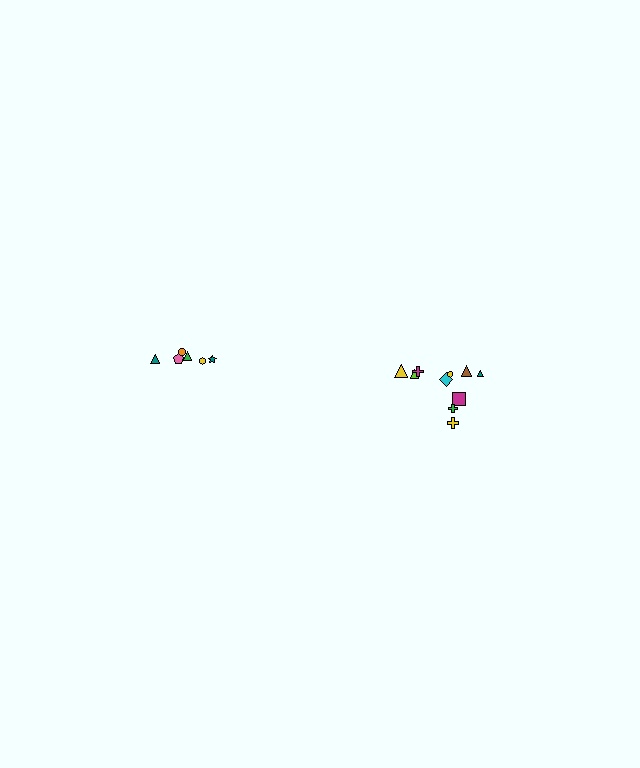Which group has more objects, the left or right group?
The right group.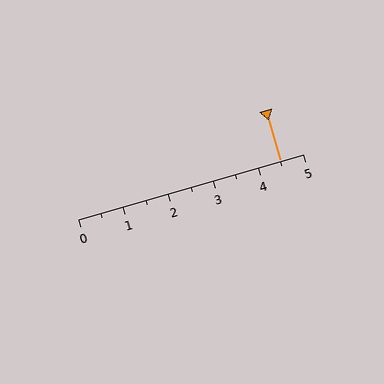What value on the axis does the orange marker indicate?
The marker indicates approximately 4.5.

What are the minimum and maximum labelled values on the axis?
The axis runs from 0 to 5.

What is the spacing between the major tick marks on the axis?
The major ticks are spaced 1 apart.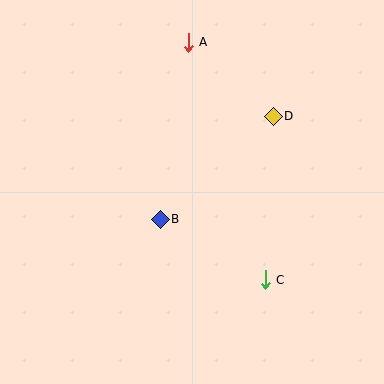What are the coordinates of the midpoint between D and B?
The midpoint between D and B is at (217, 168).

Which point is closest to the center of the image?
Point B at (160, 219) is closest to the center.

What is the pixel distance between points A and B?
The distance between A and B is 179 pixels.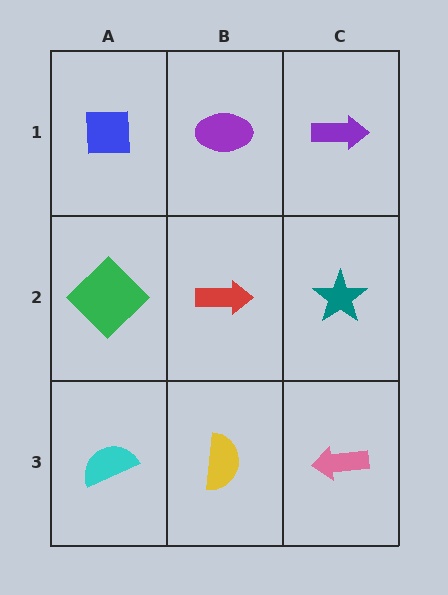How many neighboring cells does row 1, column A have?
2.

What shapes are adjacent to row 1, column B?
A red arrow (row 2, column B), a blue square (row 1, column A), a purple arrow (row 1, column C).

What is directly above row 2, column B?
A purple ellipse.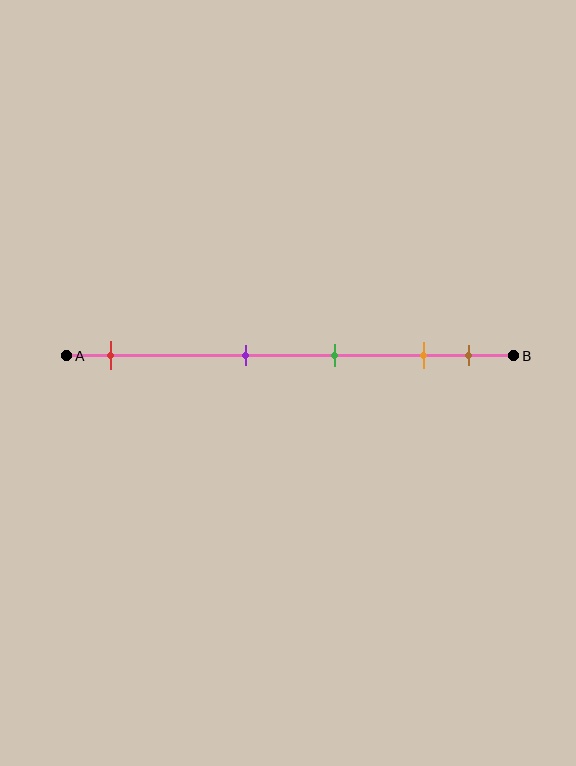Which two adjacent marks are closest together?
The orange and brown marks are the closest adjacent pair.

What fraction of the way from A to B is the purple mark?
The purple mark is approximately 40% (0.4) of the way from A to B.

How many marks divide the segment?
There are 5 marks dividing the segment.